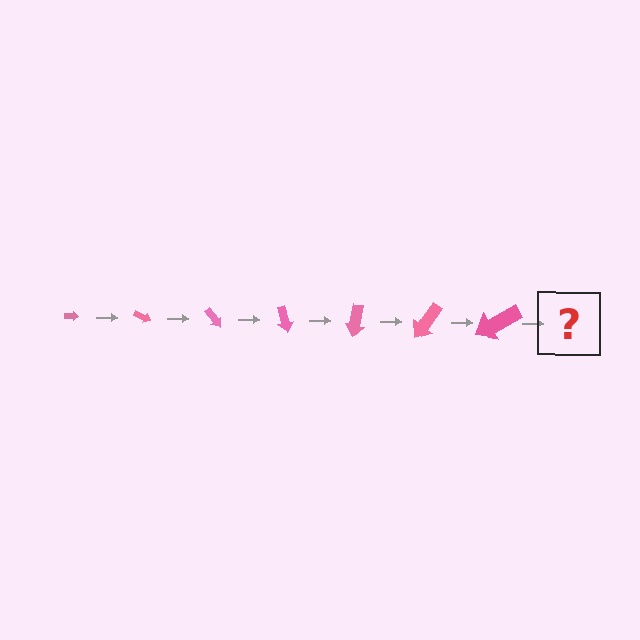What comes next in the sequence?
The next element should be an arrow, larger than the previous one and rotated 175 degrees from the start.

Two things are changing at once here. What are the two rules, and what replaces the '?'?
The two rules are that the arrow grows larger each step and it rotates 25 degrees each step. The '?' should be an arrow, larger than the previous one and rotated 175 degrees from the start.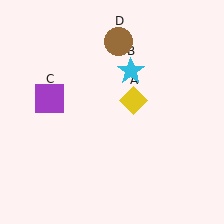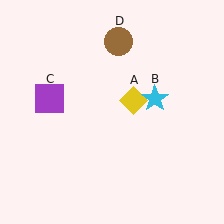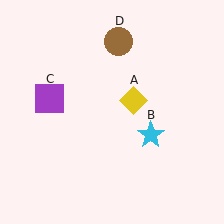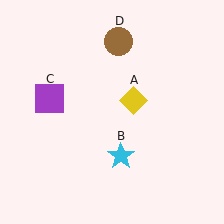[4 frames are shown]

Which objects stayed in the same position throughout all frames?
Yellow diamond (object A) and purple square (object C) and brown circle (object D) remained stationary.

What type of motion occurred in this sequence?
The cyan star (object B) rotated clockwise around the center of the scene.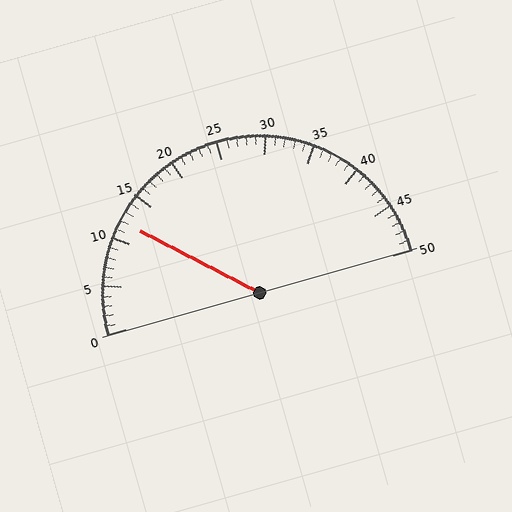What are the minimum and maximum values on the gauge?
The gauge ranges from 0 to 50.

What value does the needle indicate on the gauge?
The needle indicates approximately 12.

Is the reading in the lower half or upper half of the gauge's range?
The reading is in the lower half of the range (0 to 50).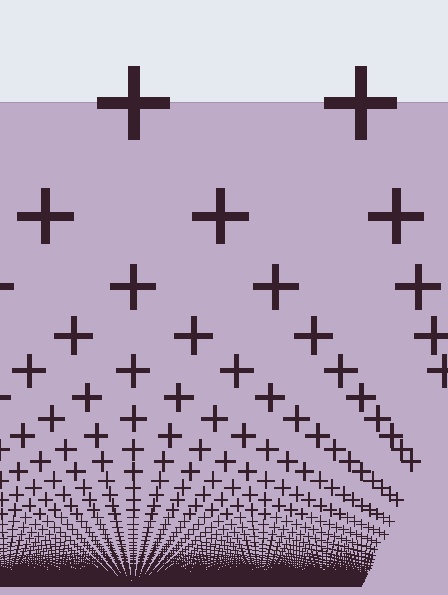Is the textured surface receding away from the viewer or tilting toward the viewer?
The surface appears to tilt toward the viewer. Texture elements get larger and sparser toward the top.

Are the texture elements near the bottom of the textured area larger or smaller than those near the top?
Smaller. The gradient is inverted — elements near the bottom are smaller and denser.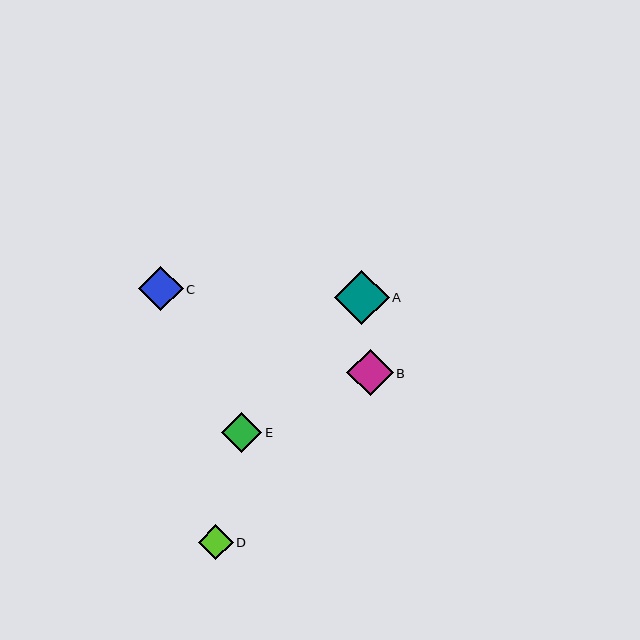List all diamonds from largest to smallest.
From largest to smallest: A, B, C, E, D.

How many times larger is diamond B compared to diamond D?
Diamond B is approximately 1.3 times the size of diamond D.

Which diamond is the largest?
Diamond A is the largest with a size of approximately 55 pixels.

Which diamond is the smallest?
Diamond D is the smallest with a size of approximately 35 pixels.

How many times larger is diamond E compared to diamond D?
Diamond E is approximately 1.2 times the size of diamond D.